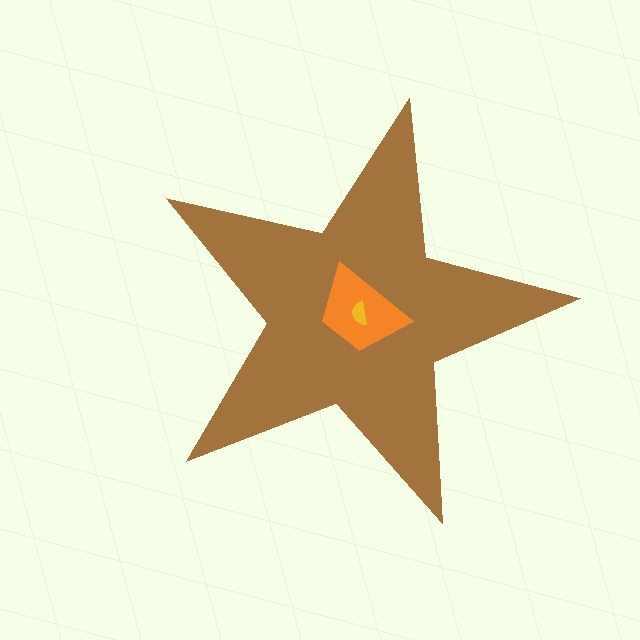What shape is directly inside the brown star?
The orange trapezoid.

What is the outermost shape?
The brown star.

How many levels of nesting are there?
3.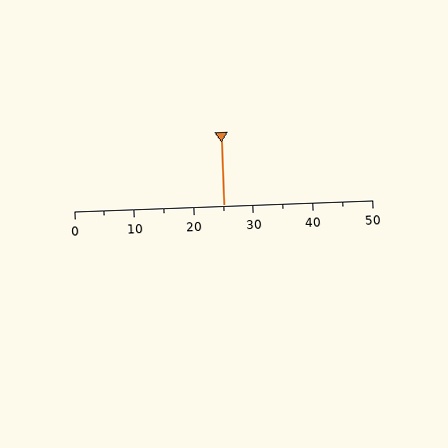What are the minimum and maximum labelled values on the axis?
The axis runs from 0 to 50.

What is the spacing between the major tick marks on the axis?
The major ticks are spaced 10 apart.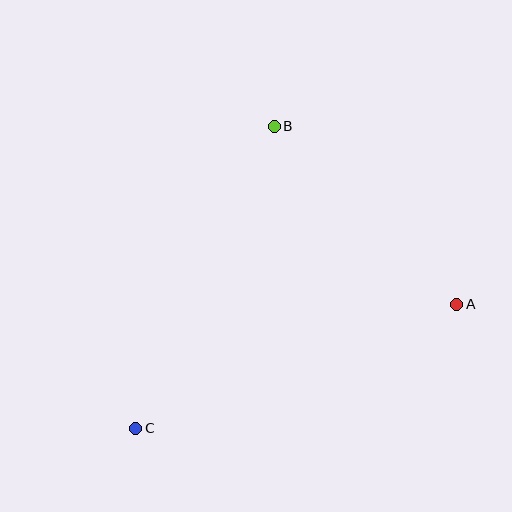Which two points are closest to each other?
Points A and B are closest to each other.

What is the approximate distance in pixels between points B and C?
The distance between B and C is approximately 332 pixels.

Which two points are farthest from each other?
Points A and C are farthest from each other.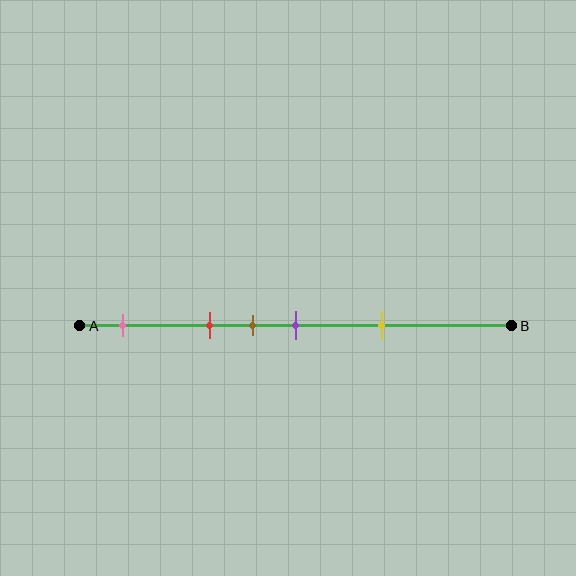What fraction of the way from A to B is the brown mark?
The brown mark is approximately 40% (0.4) of the way from A to B.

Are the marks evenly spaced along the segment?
No, the marks are not evenly spaced.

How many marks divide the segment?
There are 5 marks dividing the segment.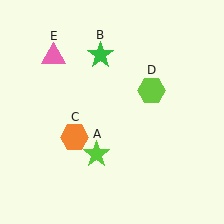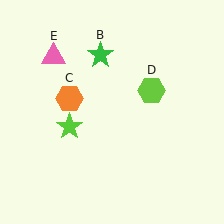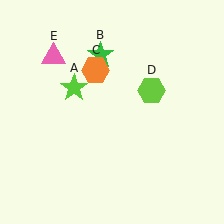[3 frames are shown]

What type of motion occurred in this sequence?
The lime star (object A), orange hexagon (object C) rotated clockwise around the center of the scene.